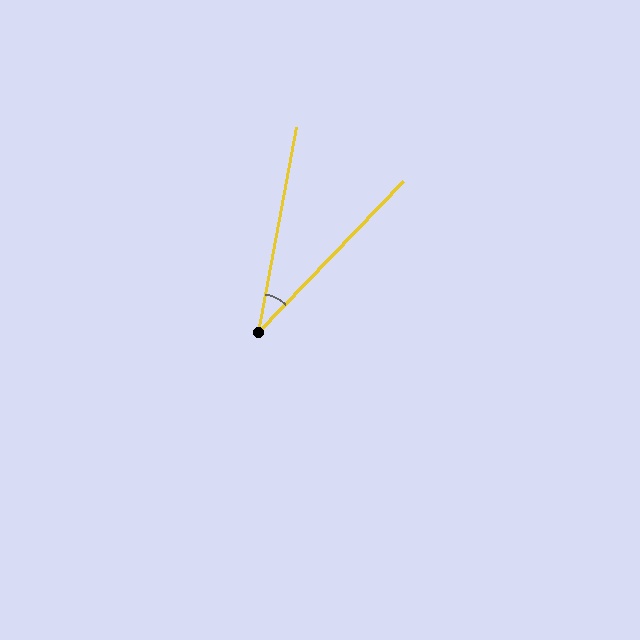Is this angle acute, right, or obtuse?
It is acute.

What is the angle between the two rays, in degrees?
Approximately 33 degrees.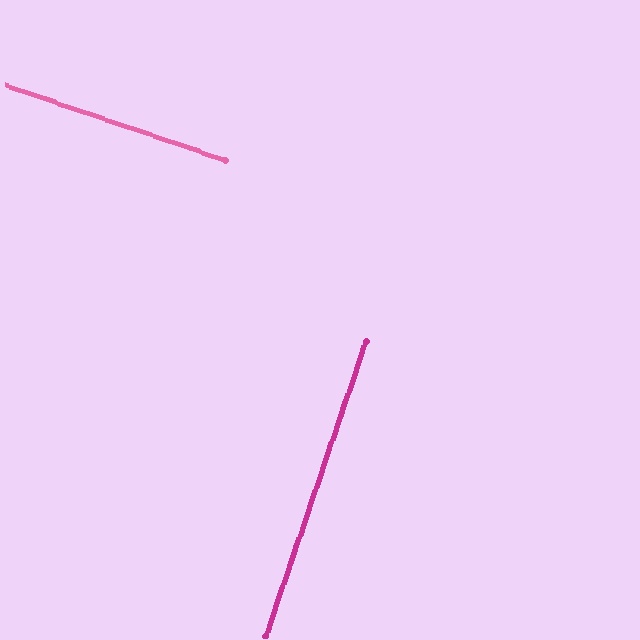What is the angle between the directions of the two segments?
Approximately 90 degrees.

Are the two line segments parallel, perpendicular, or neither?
Perpendicular — they meet at approximately 90°.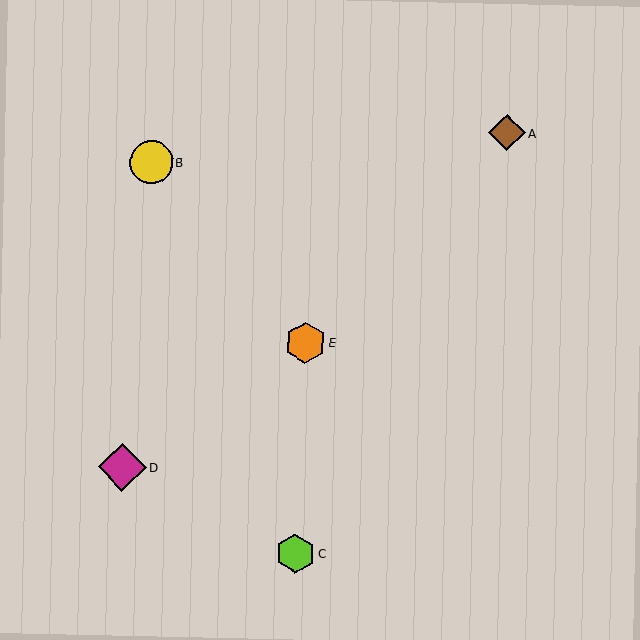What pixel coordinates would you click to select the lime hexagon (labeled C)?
Click at (295, 554) to select the lime hexagon C.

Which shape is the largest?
The magenta diamond (labeled D) is the largest.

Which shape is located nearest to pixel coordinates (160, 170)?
The yellow circle (labeled B) at (151, 162) is nearest to that location.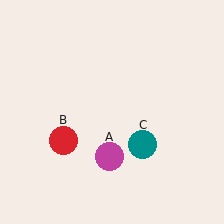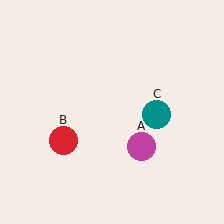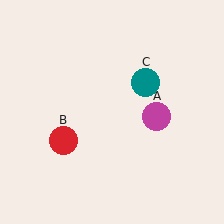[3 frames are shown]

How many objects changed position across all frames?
2 objects changed position: magenta circle (object A), teal circle (object C).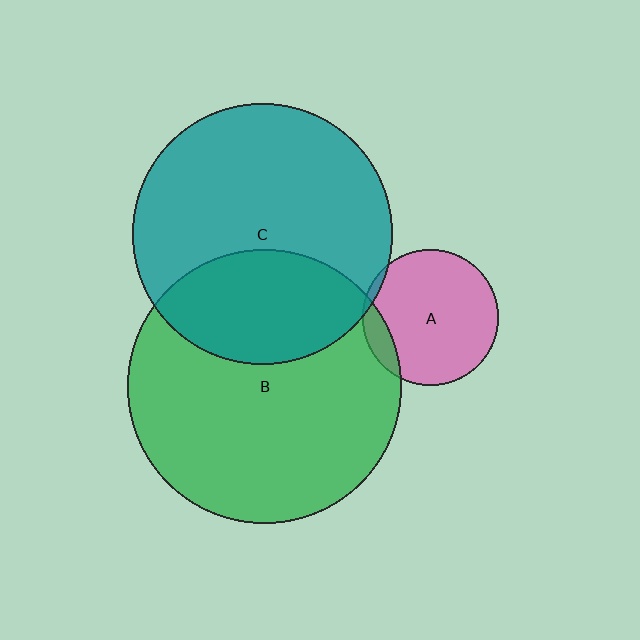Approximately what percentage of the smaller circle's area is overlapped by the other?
Approximately 35%.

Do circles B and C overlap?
Yes.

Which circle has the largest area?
Circle B (green).